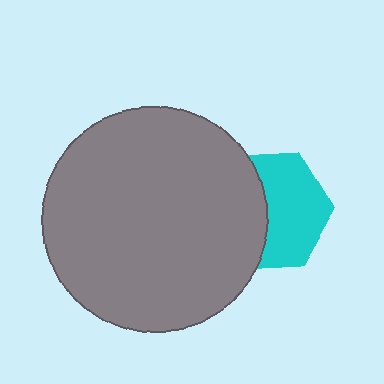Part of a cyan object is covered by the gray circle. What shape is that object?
It is a hexagon.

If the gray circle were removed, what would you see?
You would see the complete cyan hexagon.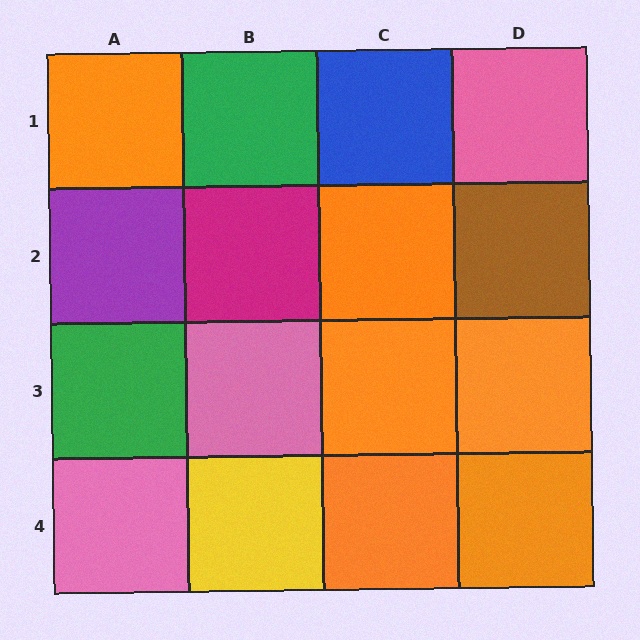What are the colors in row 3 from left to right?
Green, pink, orange, orange.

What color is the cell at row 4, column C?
Orange.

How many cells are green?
2 cells are green.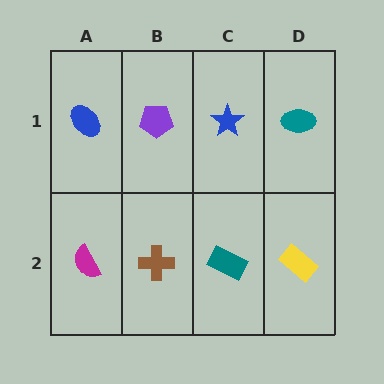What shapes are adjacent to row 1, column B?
A brown cross (row 2, column B), a blue ellipse (row 1, column A), a blue star (row 1, column C).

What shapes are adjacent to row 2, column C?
A blue star (row 1, column C), a brown cross (row 2, column B), a yellow rectangle (row 2, column D).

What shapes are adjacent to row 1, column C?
A teal rectangle (row 2, column C), a purple pentagon (row 1, column B), a teal ellipse (row 1, column D).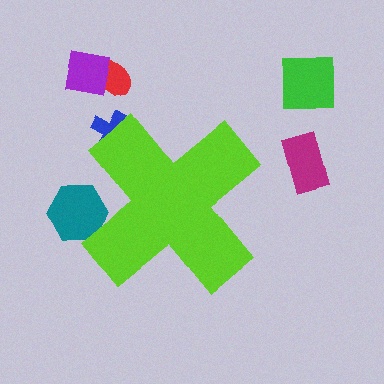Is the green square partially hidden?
No, the green square is fully visible.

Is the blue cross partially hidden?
Yes, the blue cross is partially hidden behind the lime cross.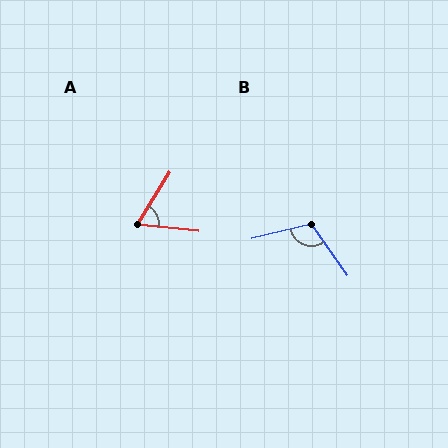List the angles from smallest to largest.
A (65°), B (112°).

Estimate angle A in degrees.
Approximately 65 degrees.